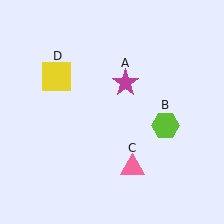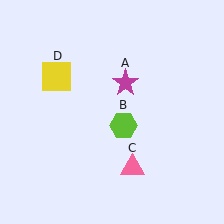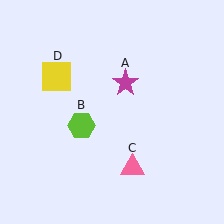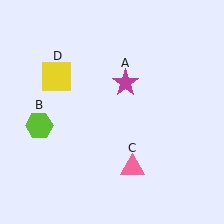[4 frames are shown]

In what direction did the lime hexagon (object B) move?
The lime hexagon (object B) moved left.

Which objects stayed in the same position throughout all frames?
Magenta star (object A) and pink triangle (object C) and yellow square (object D) remained stationary.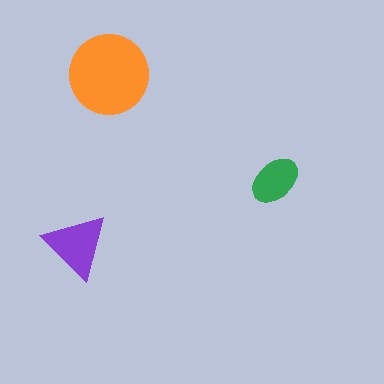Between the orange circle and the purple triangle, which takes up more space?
The orange circle.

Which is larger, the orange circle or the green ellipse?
The orange circle.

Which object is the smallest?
The green ellipse.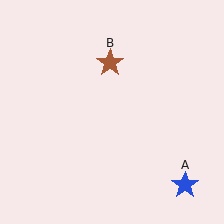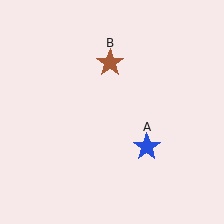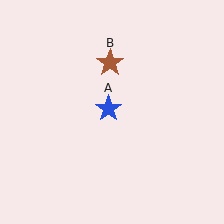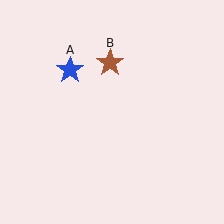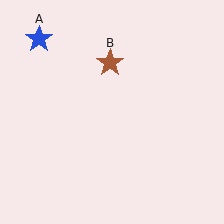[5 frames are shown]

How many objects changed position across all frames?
1 object changed position: blue star (object A).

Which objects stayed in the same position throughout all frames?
Brown star (object B) remained stationary.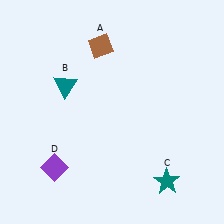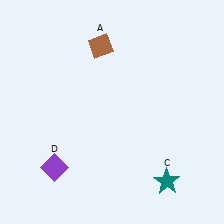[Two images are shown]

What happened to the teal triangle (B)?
The teal triangle (B) was removed in Image 2. It was in the top-left area of Image 1.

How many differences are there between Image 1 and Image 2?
There is 1 difference between the two images.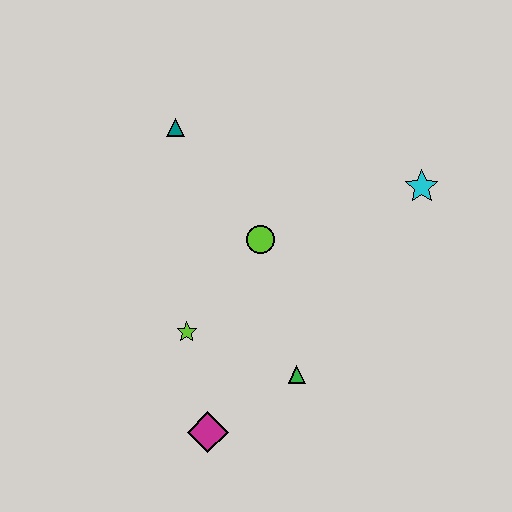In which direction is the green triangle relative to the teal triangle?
The green triangle is below the teal triangle.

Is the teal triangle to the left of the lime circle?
Yes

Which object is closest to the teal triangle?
The lime circle is closest to the teal triangle.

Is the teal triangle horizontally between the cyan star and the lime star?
No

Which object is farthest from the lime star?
The cyan star is farthest from the lime star.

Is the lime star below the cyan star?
Yes